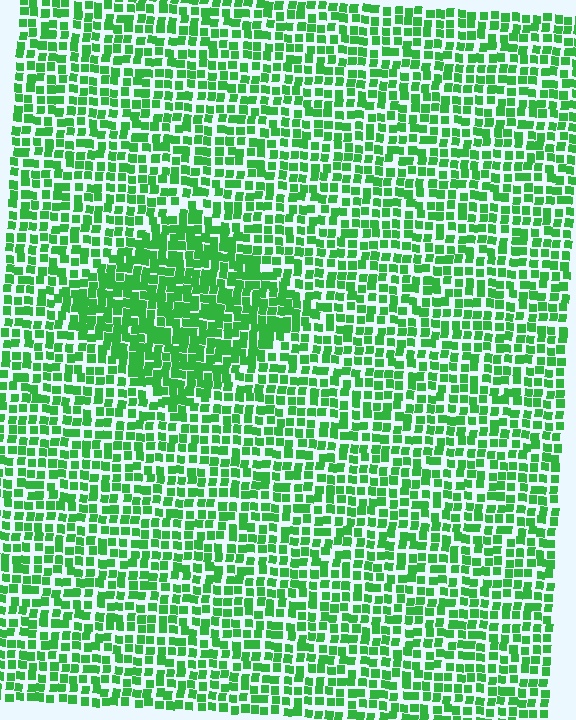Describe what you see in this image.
The image contains small green elements arranged at two different densities. A diamond-shaped region is visible where the elements are more densely packed than the surrounding area.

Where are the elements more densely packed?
The elements are more densely packed inside the diamond boundary.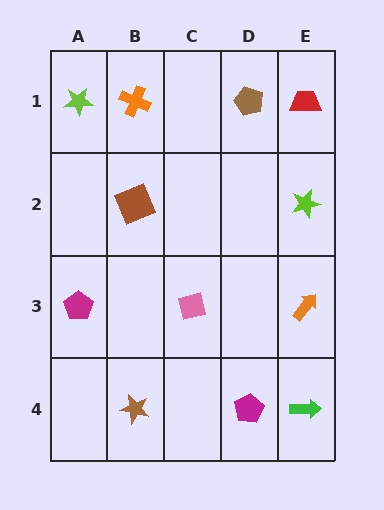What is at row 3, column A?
A magenta pentagon.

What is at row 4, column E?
A green arrow.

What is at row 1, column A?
A lime star.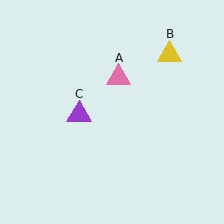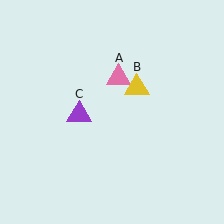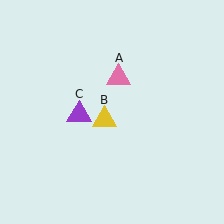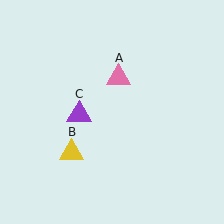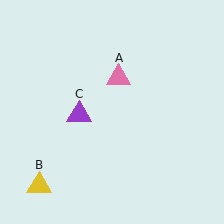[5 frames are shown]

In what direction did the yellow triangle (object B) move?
The yellow triangle (object B) moved down and to the left.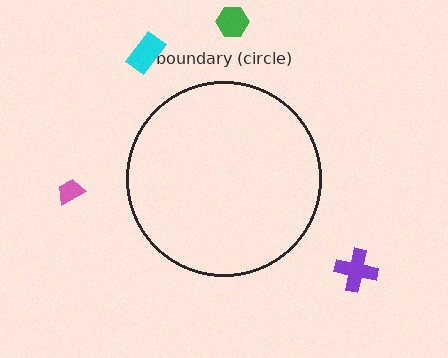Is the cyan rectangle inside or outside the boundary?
Outside.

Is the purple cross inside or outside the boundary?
Outside.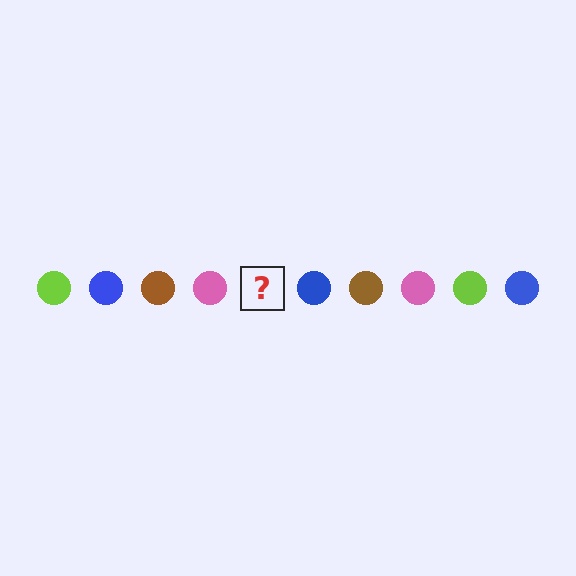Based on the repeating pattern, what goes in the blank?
The blank should be a lime circle.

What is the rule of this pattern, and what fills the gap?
The rule is that the pattern cycles through lime, blue, brown, pink circles. The gap should be filled with a lime circle.